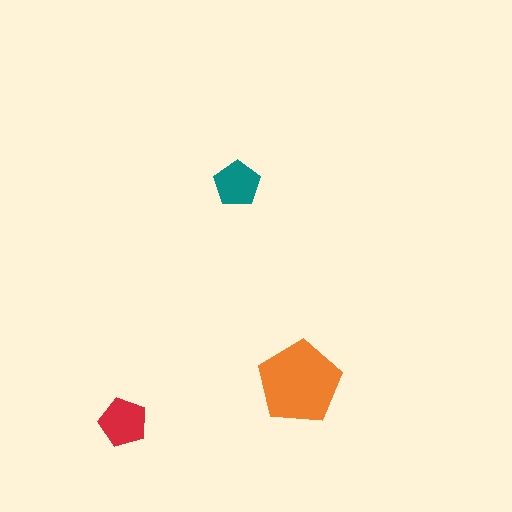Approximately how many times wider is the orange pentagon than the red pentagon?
About 1.5 times wider.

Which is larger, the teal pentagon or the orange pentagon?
The orange one.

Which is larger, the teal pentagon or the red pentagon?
The red one.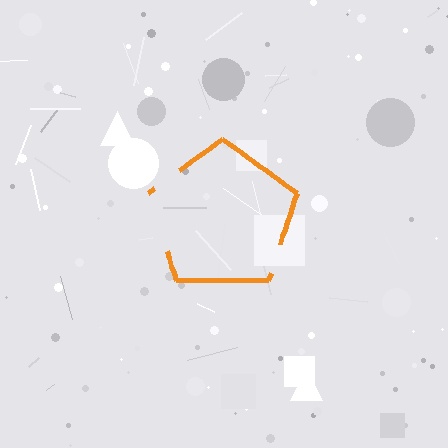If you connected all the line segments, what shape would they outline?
They would outline a pentagon.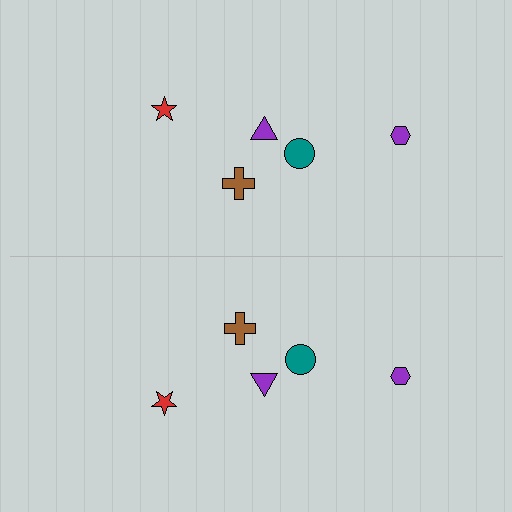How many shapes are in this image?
There are 10 shapes in this image.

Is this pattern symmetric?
Yes, this pattern has bilateral (reflection) symmetry.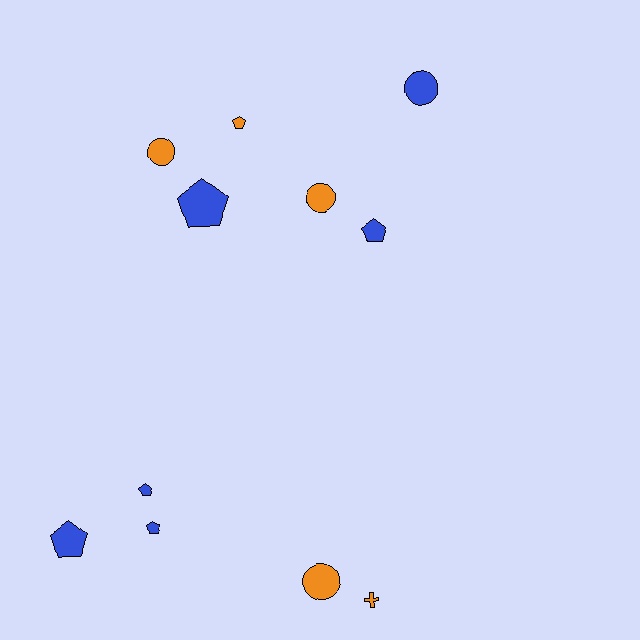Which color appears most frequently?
Blue, with 6 objects.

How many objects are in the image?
There are 11 objects.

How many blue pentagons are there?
There are 5 blue pentagons.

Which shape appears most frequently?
Pentagon, with 6 objects.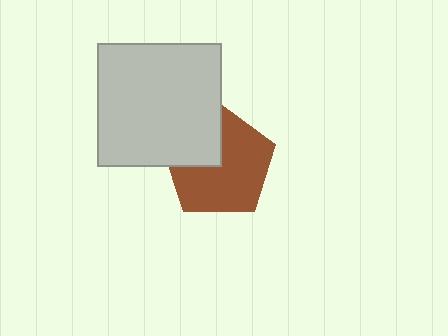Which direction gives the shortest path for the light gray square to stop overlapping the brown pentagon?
Moving toward the upper-left gives the shortest separation.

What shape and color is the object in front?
The object in front is a light gray square.